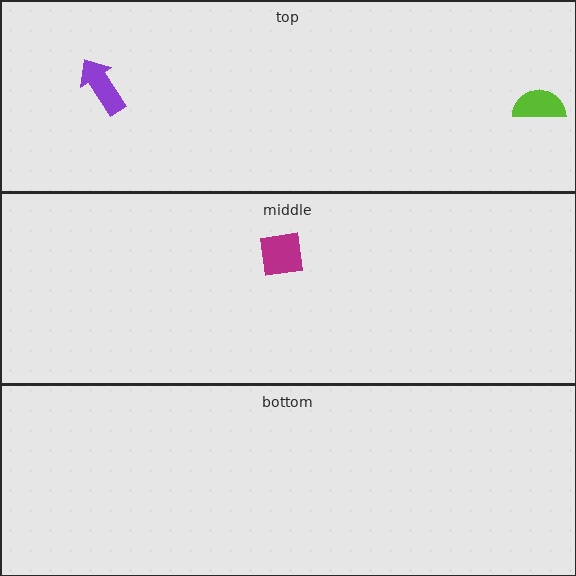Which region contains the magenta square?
The middle region.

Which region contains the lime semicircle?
The top region.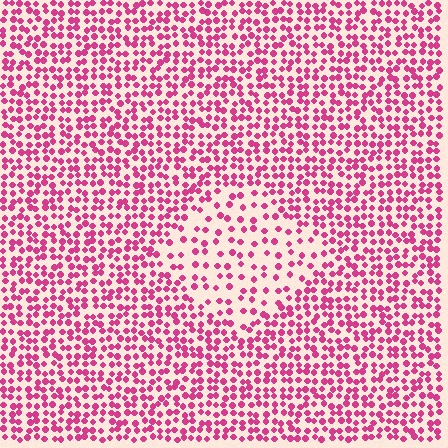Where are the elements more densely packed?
The elements are more densely packed outside the diamond boundary.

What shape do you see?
I see a diamond.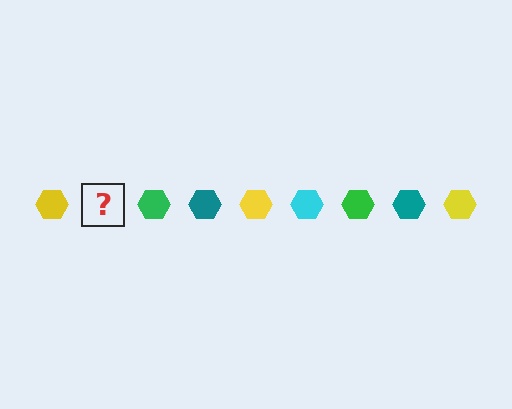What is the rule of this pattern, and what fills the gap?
The rule is that the pattern cycles through yellow, cyan, green, teal hexagons. The gap should be filled with a cyan hexagon.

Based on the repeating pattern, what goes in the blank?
The blank should be a cyan hexagon.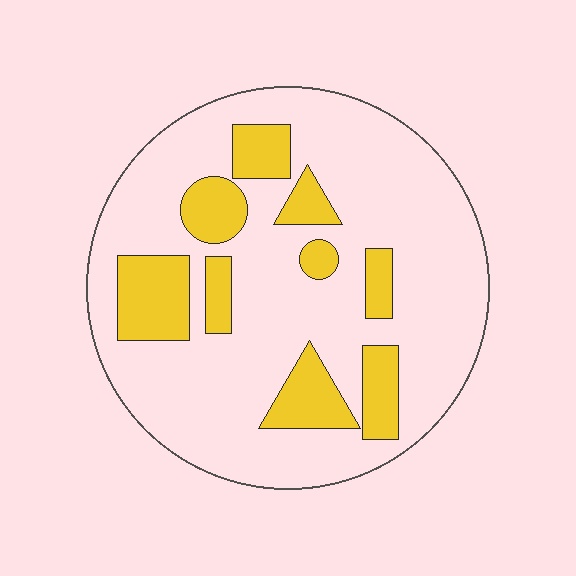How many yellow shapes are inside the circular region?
9.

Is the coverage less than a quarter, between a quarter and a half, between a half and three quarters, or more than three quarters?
Less than a quarter.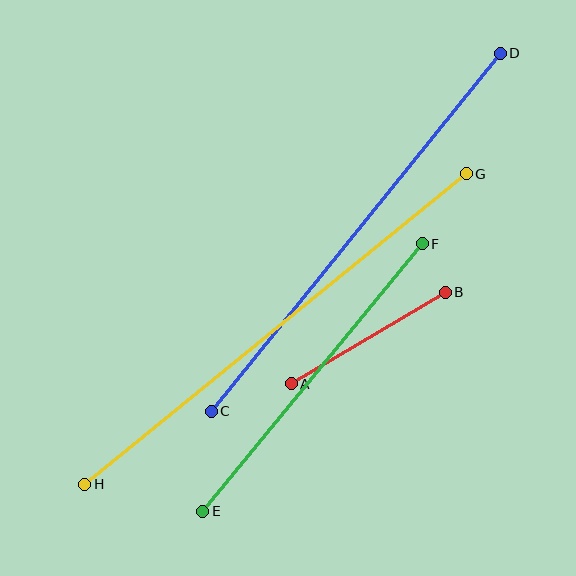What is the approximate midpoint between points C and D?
The midpoint is at approximately (356, 232) pixels.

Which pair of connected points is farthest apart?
Points G and H are farthest apart.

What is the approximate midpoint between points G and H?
The midpoint is at approximately (275, 329) pixels.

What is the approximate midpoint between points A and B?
The midpoint is at approximately (368, 338) pixels.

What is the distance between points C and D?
The distance is approximately 460 pixels.